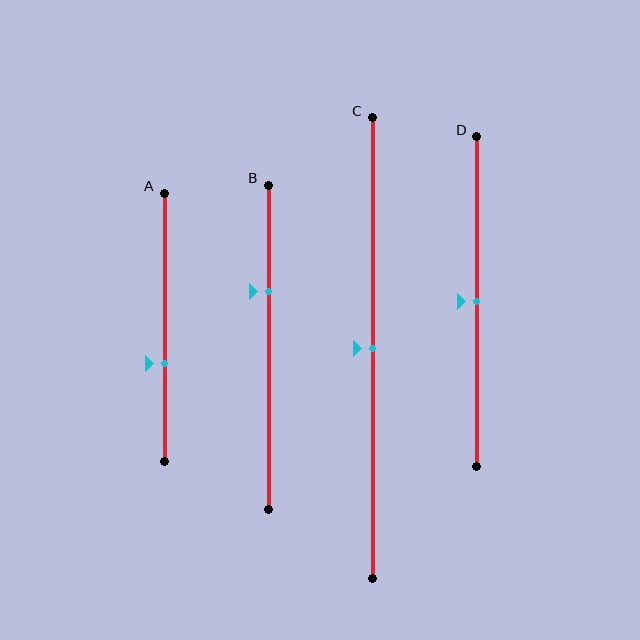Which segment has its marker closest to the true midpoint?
Segment C has its marker closest to the true midpoint.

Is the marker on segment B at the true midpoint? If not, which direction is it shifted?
No, the marker on segment B is shifted upward by about 17% of the segment length.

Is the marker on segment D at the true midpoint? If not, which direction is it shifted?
Yes, the marker on segment D is at the true midpoint.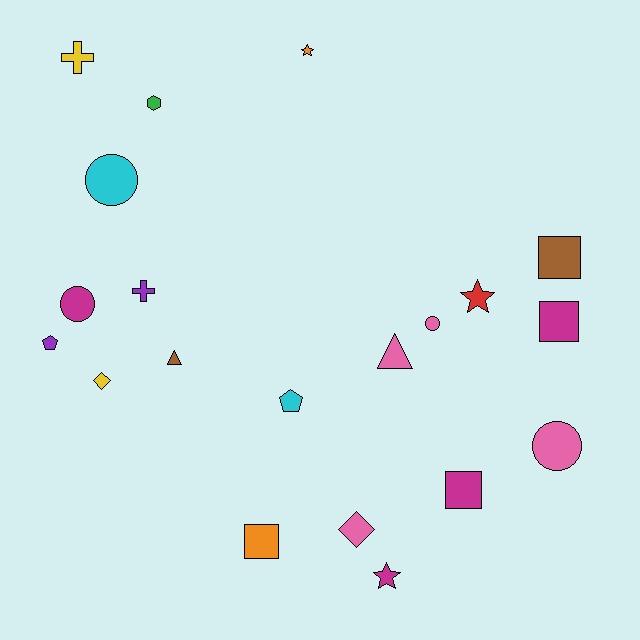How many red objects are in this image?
There is 1 red object.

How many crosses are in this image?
There are 2 crosses.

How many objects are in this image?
There are 20 objects.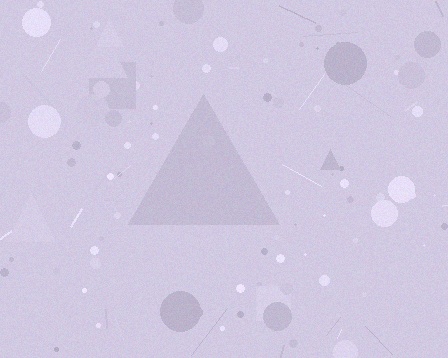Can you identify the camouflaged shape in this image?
The camouflaged shape is a triangle.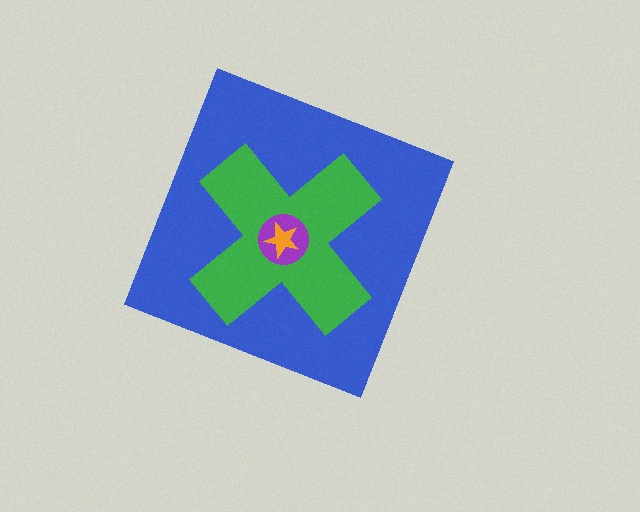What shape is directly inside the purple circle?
The orange star.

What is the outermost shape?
The blue diamond.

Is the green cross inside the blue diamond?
Yes.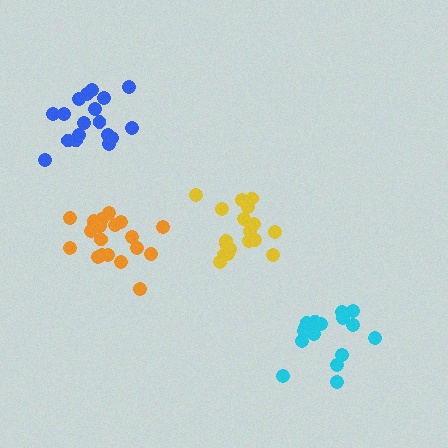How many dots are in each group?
Group 1: 20 dots, Group 2: 18 dots, Group 3: 18 dots, Group 4: 16 dots (72 total).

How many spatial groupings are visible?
There are 4 spatial groupings.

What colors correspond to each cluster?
The clusters are colored: orange, yellow, blue, cyan.